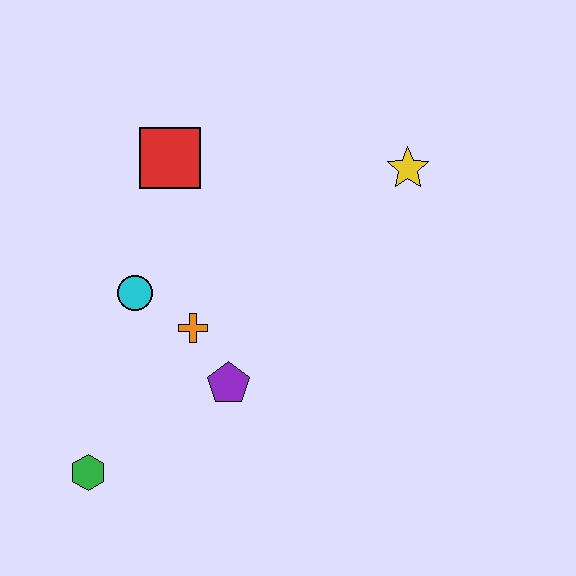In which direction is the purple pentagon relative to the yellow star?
The purple pentagon is below the yellow star.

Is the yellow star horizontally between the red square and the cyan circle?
No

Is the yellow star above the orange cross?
Yes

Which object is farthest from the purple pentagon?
The yellow star is farthest from the purple pentagon.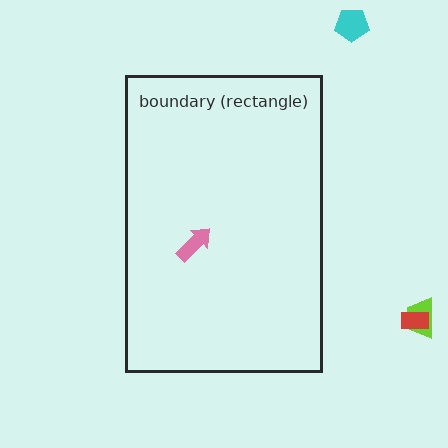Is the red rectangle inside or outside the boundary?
Outside.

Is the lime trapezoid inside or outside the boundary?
Outside.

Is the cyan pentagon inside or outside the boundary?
Outside.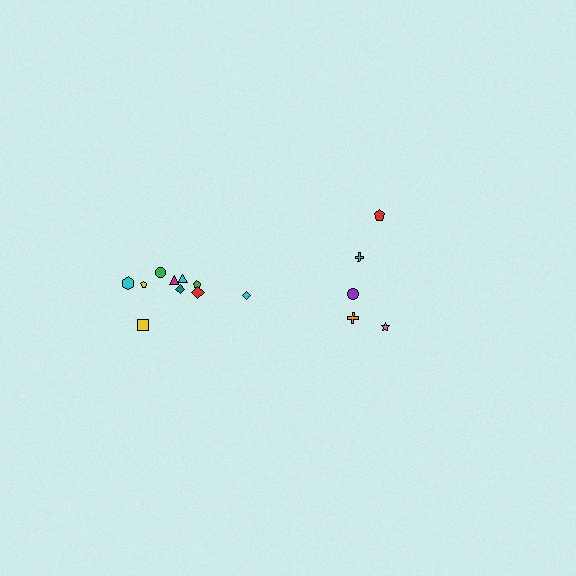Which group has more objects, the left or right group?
The left group.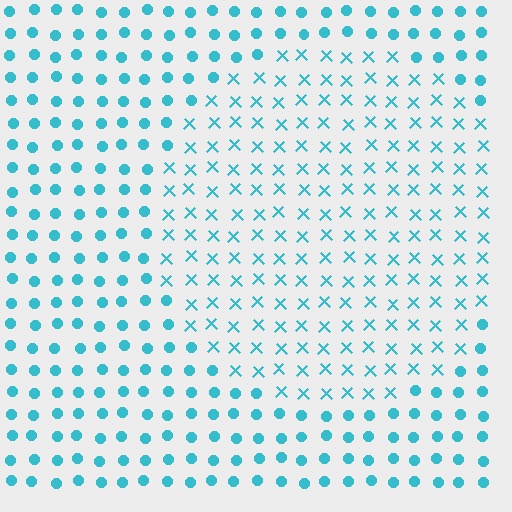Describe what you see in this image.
The image is filled with small cyan elements arranged in a uniform grid. A circle-shaped region contains X marks, while the surrounding area contains circles. The boundary is defined purely by the change in element shape.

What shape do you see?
I see a circle.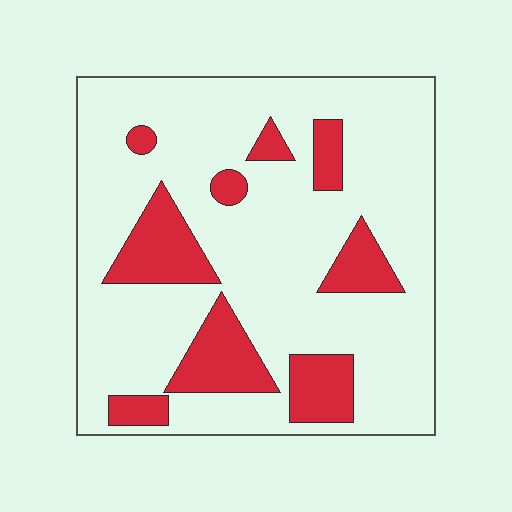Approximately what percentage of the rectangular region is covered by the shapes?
Approximately 20%.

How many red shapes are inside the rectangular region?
9.